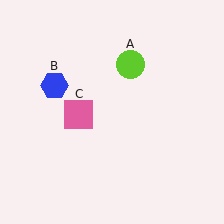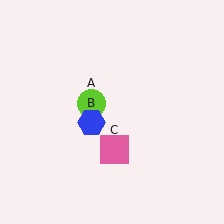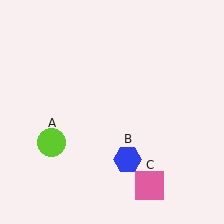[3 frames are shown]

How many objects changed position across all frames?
3 objects changed position: lime circle (object A), blue hexagon (object B), pink square (object C).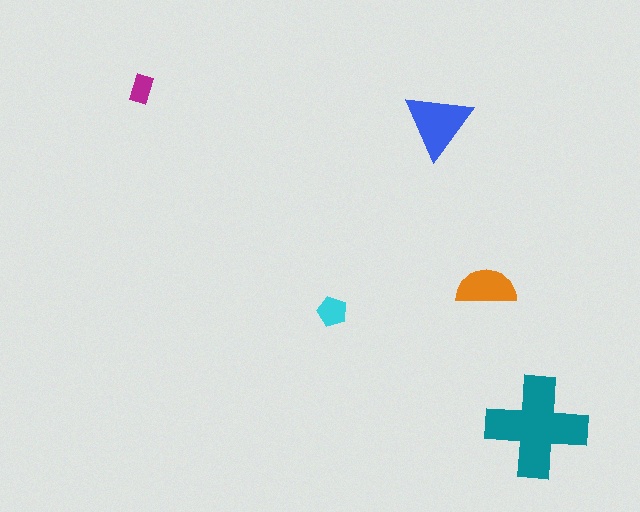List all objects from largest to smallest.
The teal cross, the blue triangle, the orange semicircle, the cyan pentagon, the magenta rectangle.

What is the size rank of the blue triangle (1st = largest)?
2nd.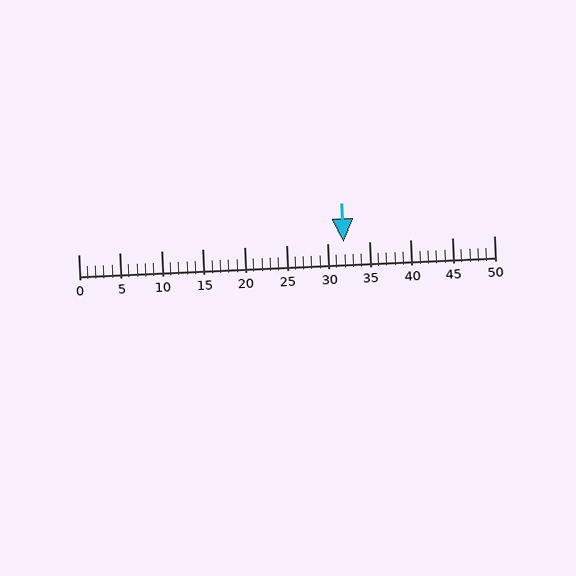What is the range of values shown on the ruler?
The ruler shows values from 0 to 50.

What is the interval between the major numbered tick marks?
The major tick marks are spaced 5 units apart.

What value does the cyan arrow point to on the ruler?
The cyan arrow points to approximately 32.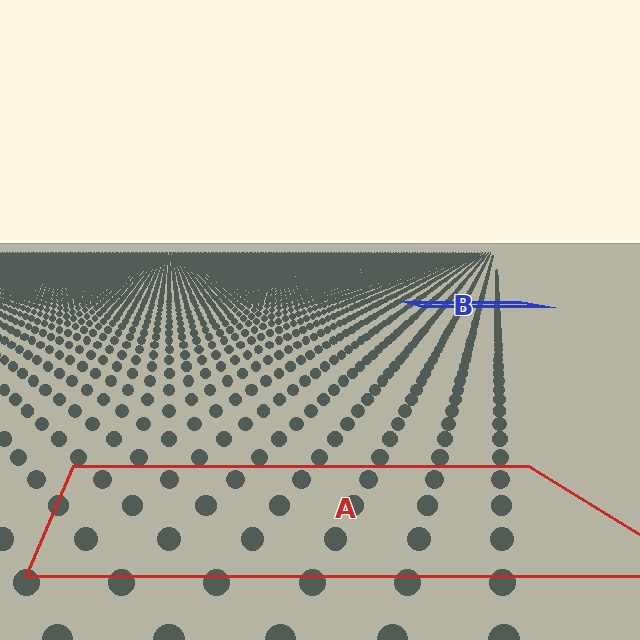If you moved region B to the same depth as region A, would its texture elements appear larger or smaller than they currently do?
They would appear larger. At a closer depth, the same texture elements are projected at a bigger on-screen size.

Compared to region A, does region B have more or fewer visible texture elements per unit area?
Region B has more texture elements per unit area — they are packed more densely because it is farther away.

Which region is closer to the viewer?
Region A is closer. The texture elements there are larger and more spread out.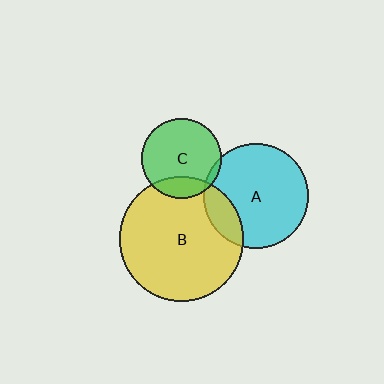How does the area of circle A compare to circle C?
Approximately 1.7 times.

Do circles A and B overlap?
Yes.